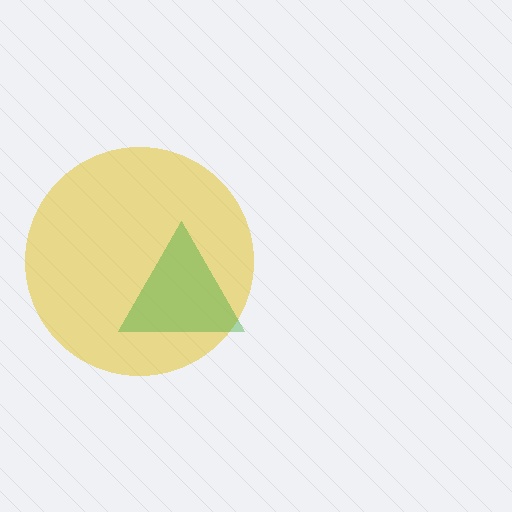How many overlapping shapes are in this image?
There are 2 overlapping shapes in the image.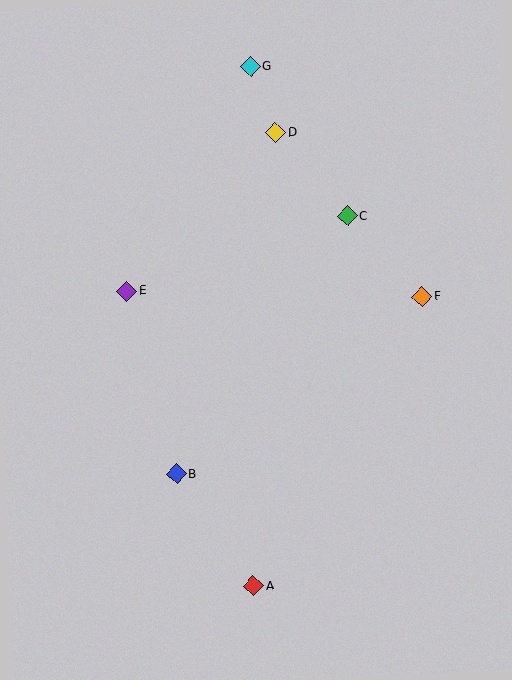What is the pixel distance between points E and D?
The distance between E and D is 217 pixels.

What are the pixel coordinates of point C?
Point C is at (347, 216).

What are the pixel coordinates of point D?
Point D is at (275, 133).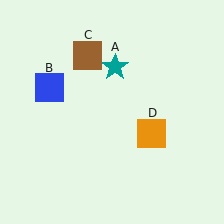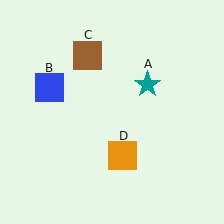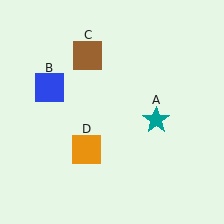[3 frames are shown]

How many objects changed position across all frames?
2 objects changed position: teal star (object A), orange square (object D).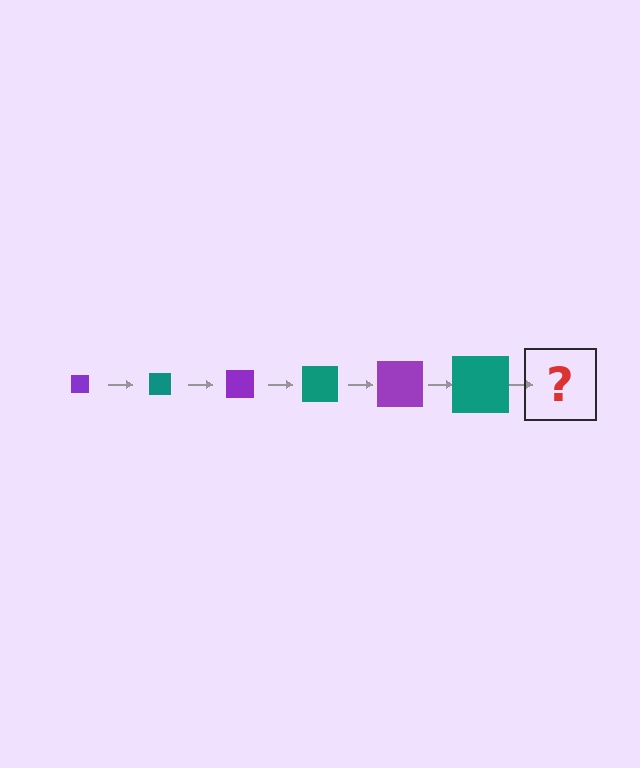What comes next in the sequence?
The next element should be a purple square, larger than the previous one.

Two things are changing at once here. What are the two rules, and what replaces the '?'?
The two rules are that the square grows larger each step and the color cycles through purple and teal. The '?' should be a purple square, larger than the previous one.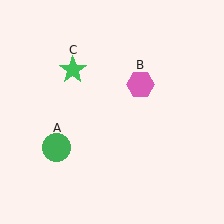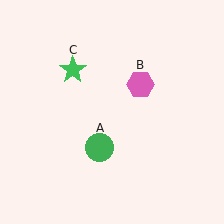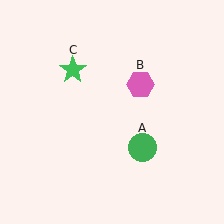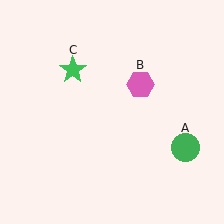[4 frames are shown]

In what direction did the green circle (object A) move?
The green circle (object A) moved right.